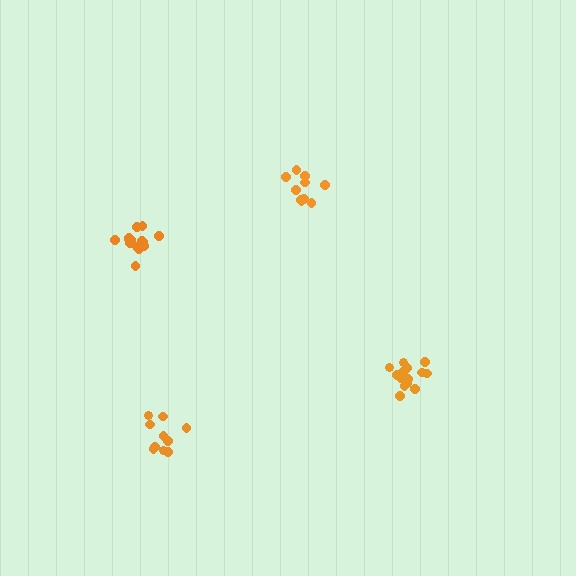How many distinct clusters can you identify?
There are 4 distinct clusters.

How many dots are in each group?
Group 1: 16 dots, Group 2: 10 dots, Group 3: 10 dots, Group 4: 14 dots (50 total).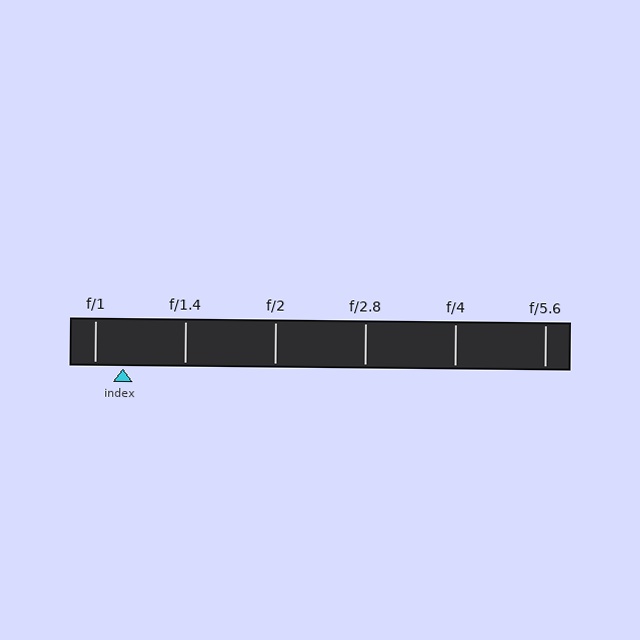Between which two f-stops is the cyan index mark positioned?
The index mark is between f/1 and f/1.4.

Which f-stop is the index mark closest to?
The index mark is closest to f/1.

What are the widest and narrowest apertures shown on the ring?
The widest aperture shown is f/1 and the narrowest is f/5.6.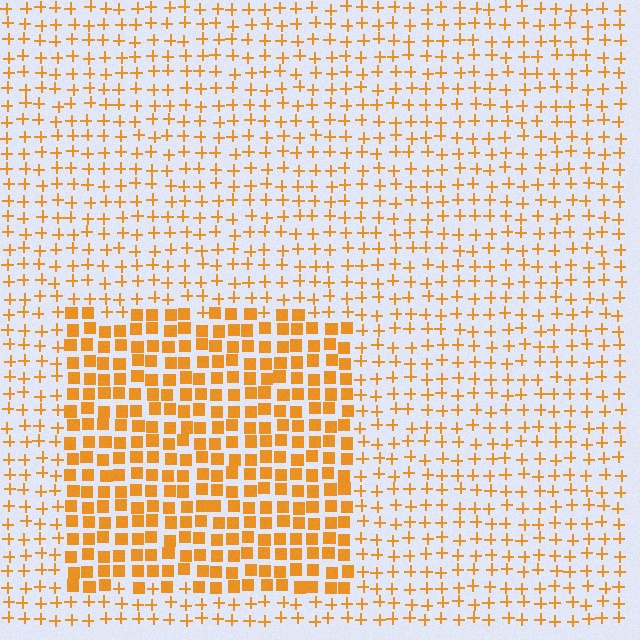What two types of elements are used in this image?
The image uses squares inside the rectangle region and plus signs outside it.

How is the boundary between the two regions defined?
The boundary is defined by a change in element shape: squares inside vs. plus signs outside. All elements share the same color and spacing.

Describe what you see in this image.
The image is filled with small orange elements arranged in a uniform grid. A rectangle-shaped region contains squares, while the surrounding area contains plus signs. The boundary is defined purely by the change in element shape.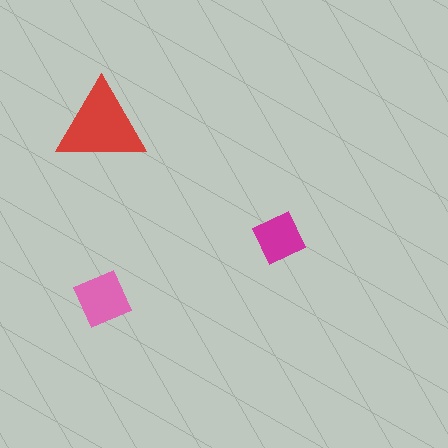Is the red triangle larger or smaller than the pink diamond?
Larger.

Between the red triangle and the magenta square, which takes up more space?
The red triangle.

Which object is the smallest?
The magenta square.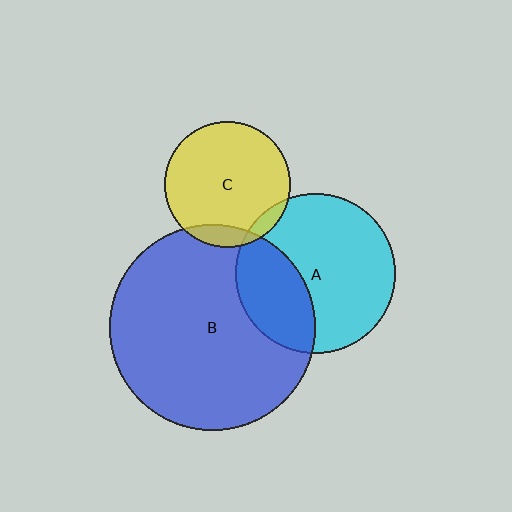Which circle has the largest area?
Circle B (blue).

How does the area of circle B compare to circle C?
Approximately 2.7 times.